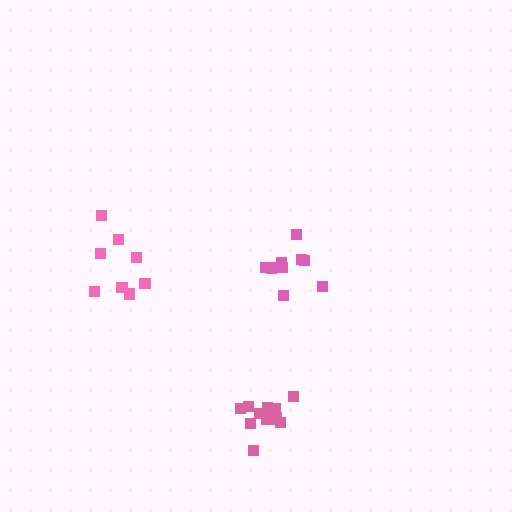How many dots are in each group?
Group 1: 9 dots, Group 2: 8 dots, Group 3: 12 dots (29 total).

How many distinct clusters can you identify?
There are 3 distinct clusters.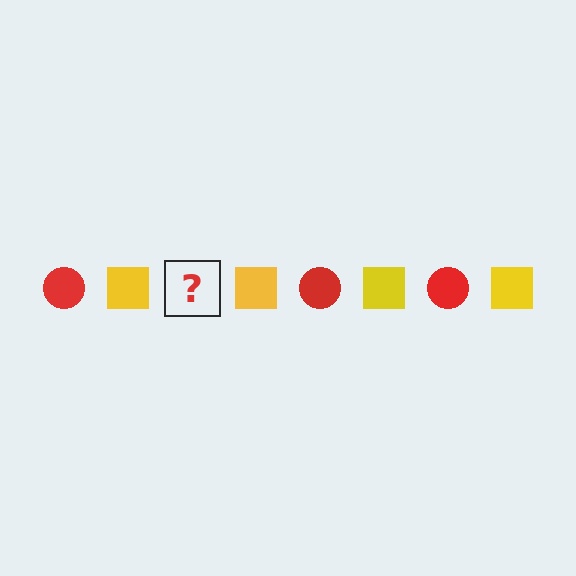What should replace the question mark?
The question mark should be replaced with a red circle.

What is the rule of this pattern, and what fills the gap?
The rule is that the pattern alternates between red circle and yellow square. The gap should be filled with a red circle.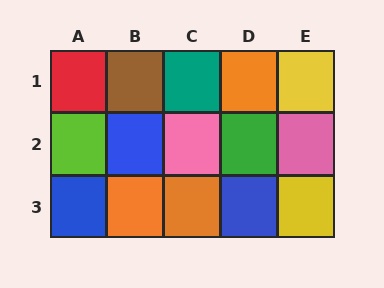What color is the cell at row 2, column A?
Lime.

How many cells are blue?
3 cells are blue.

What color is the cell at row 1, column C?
Teal.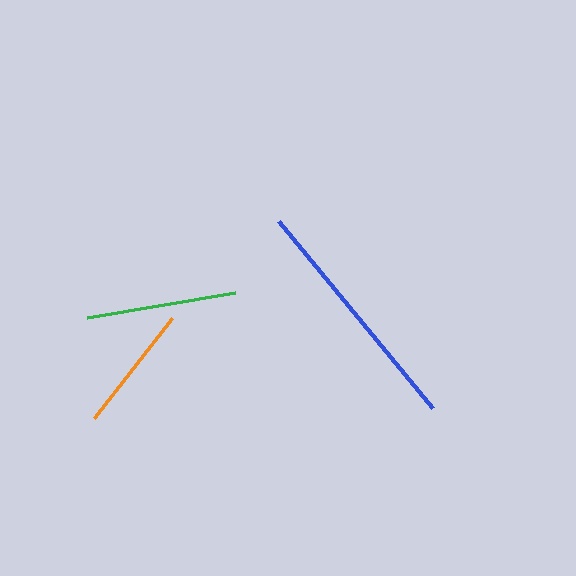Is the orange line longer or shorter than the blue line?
The blue line is longer than the orange line.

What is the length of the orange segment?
The orange segment is approximately 127 pixels long.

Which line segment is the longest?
The blue line is the longest at approximately 242 pixels.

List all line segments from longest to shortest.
From longest to shortest: blue, green, orange.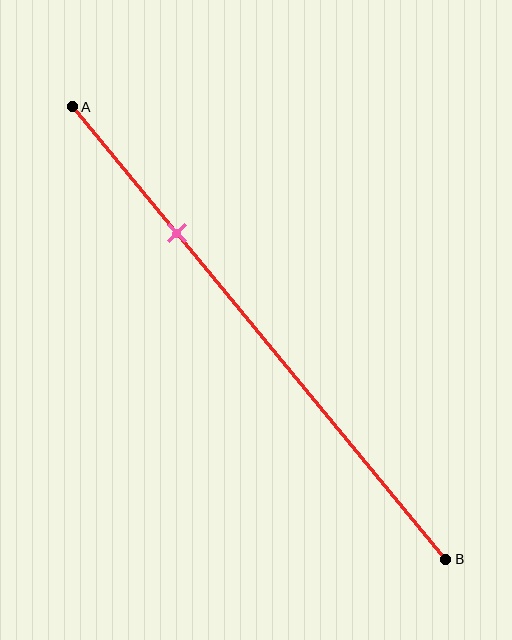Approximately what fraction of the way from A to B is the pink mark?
The pink mark is approximately 30% of the way from A to B.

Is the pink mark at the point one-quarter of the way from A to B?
Yes, the mark is approximately at the one-quarter point.